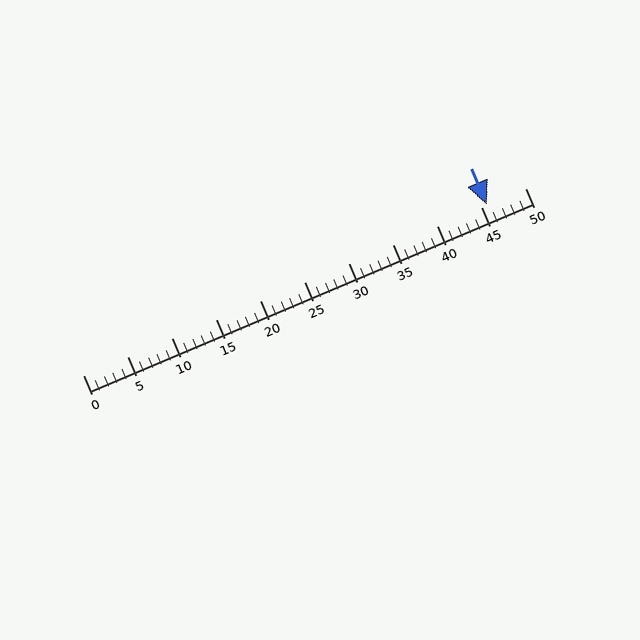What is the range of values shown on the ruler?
The ruler shows values from 0 to 50.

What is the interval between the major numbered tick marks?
The major tick marks are spaced 5 units apart.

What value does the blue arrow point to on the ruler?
The blue arrow points to approximately 46.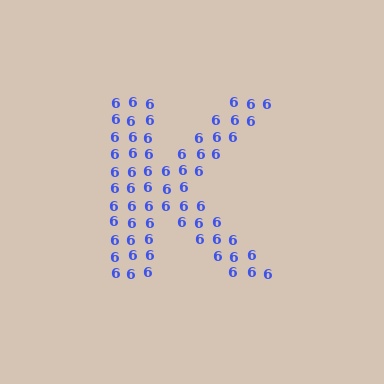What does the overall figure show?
The overall figure shows the letter K.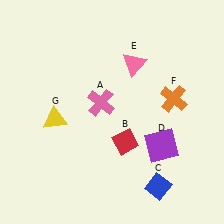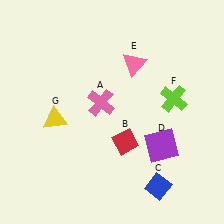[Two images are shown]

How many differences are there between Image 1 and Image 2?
There is 1 difference between the two images.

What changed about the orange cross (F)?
In Image 1, F is orange. In Image 2, it changed to lime.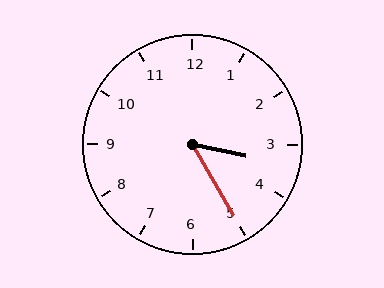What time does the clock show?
3:25.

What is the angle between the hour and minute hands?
Approximately 48 degrees.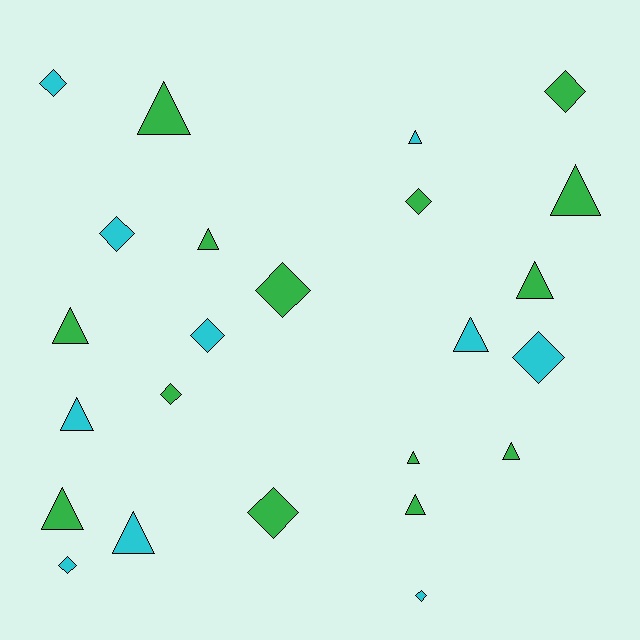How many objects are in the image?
There are 24 objects.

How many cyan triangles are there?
There are 4 cyan triangles.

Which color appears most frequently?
Green, with 14 objects.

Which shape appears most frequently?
Triangle, with 13 objects.